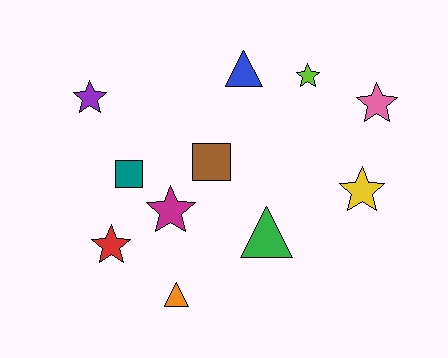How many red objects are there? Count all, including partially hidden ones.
There is 1 red object.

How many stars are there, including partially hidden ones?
There are 6 stars.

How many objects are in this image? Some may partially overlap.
There are 11 objects.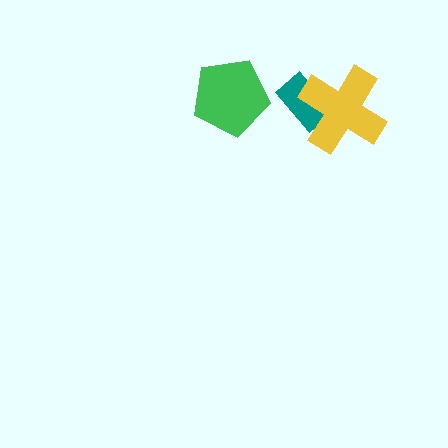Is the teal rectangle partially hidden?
Yes, it is partially covered by another shape.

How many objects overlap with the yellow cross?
1 object overlaps with the yellow cross.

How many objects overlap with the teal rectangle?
1 object overlaps with the teal rectangle.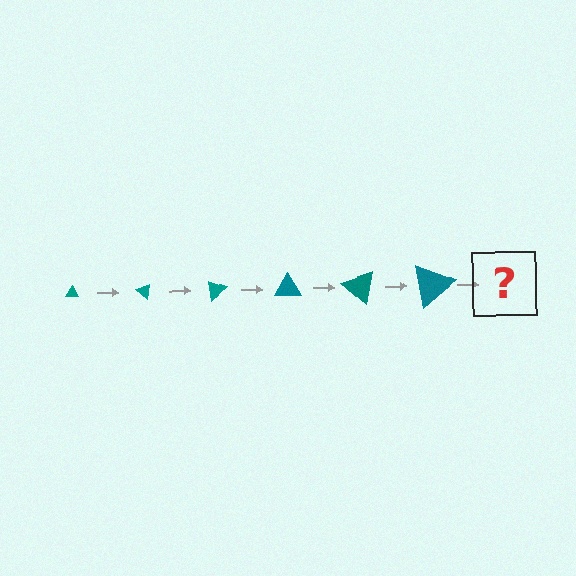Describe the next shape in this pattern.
It should be a triangle, larger than the previous one and rotated 240 degrees from the start.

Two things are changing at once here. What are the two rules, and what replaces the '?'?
The two rules are that the triangle grows larger each step and it rotates 40 degrees each step. The '?' should be a triangle, larger than the previous one and rotated 240 degrees from the start.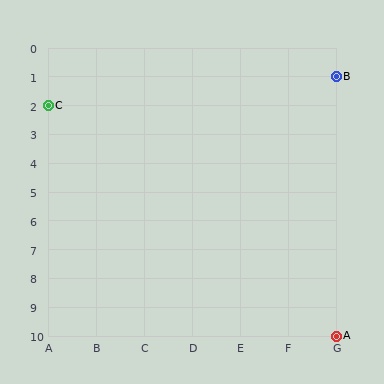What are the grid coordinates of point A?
Point A is at grid coordinates (G, 10).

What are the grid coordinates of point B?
Point B is at grid coordinates (G, 1).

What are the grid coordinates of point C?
Point C is at grid coordinates (A, 2).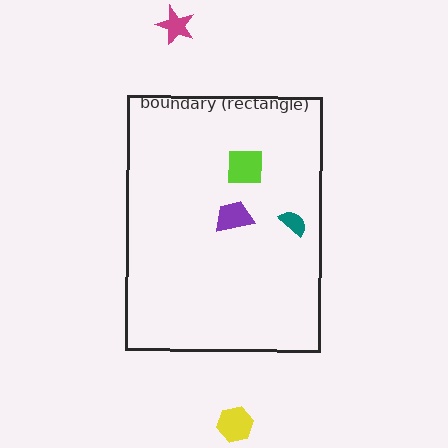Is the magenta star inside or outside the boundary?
Outside.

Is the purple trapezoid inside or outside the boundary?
Inside.